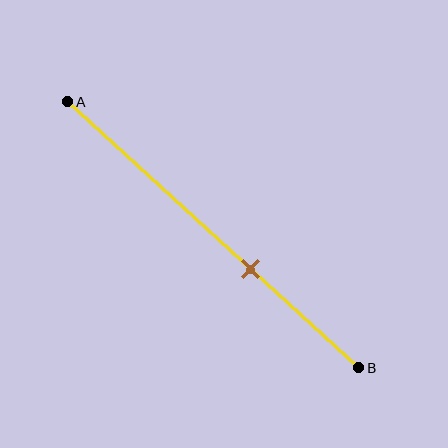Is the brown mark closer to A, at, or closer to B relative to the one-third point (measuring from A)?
The brown mark is closer to point B than the one-third point of segment AB.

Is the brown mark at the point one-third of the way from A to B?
No, the mark is at about 65% from A, not at the 33% one-third point.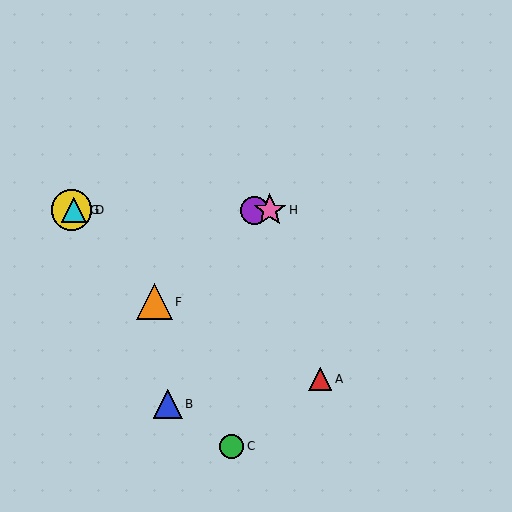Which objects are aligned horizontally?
Objects D, E, G, H are aligned horizontally.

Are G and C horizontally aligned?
No, G is at y≈210 and C is at y≈446.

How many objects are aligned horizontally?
4 objects (D, E, G, H) are aligned horizontally.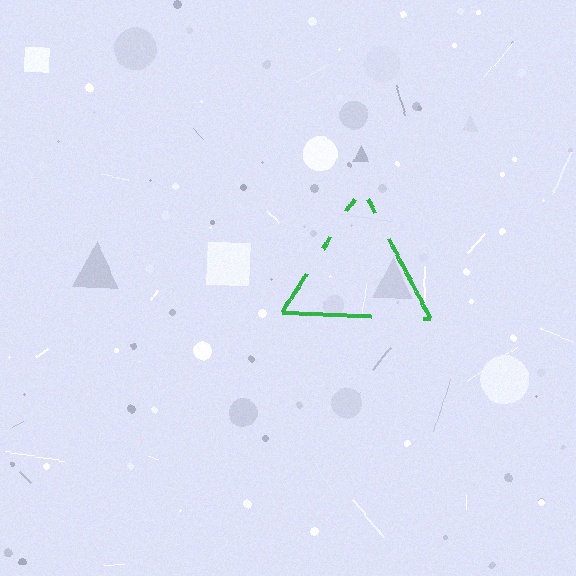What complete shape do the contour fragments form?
The contour fragments form a triangle.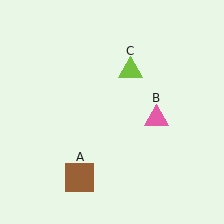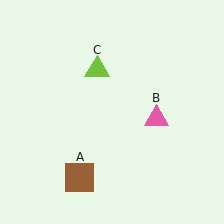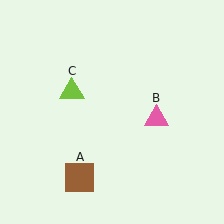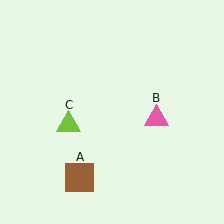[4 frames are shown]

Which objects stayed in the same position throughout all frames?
Brown square (object A) and pink triangle (object B) remained stationary.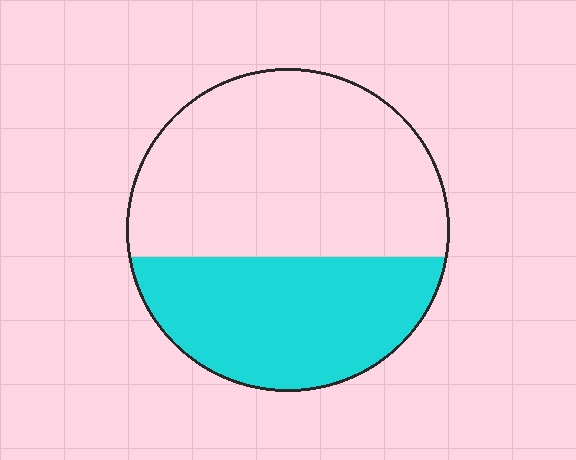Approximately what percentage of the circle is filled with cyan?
Approximately 40%.